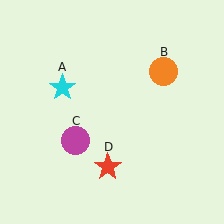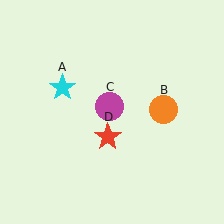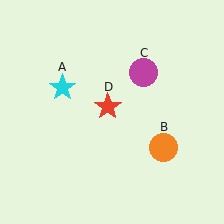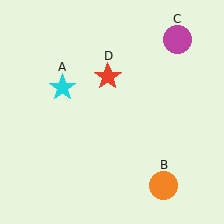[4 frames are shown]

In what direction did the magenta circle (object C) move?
The magenta circle (object C) moved up and to the right.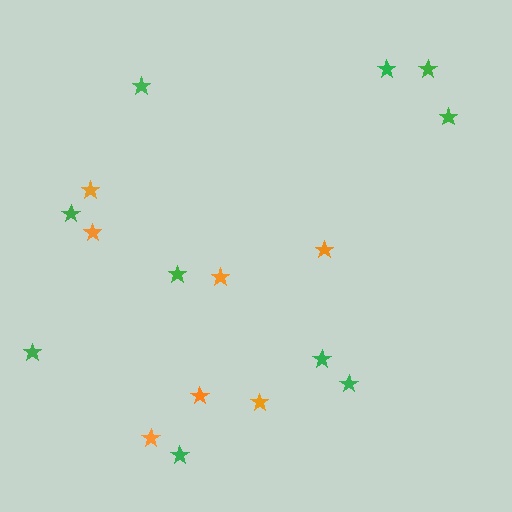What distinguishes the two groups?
There are 2 groups: one group of green stars (10) and one group of orange stars (7).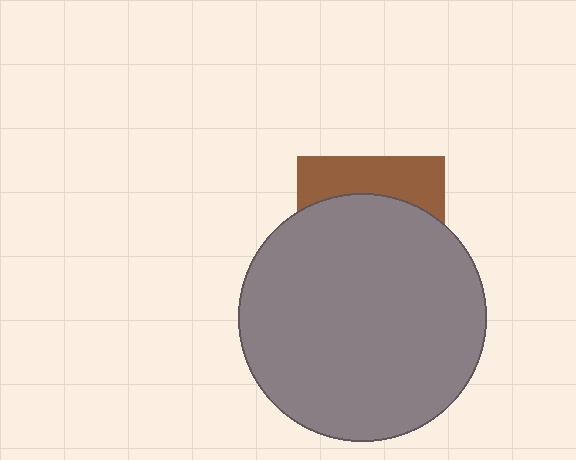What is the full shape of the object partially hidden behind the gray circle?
The partially hidden object is a brown square.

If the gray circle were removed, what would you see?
You would see the complete brown square.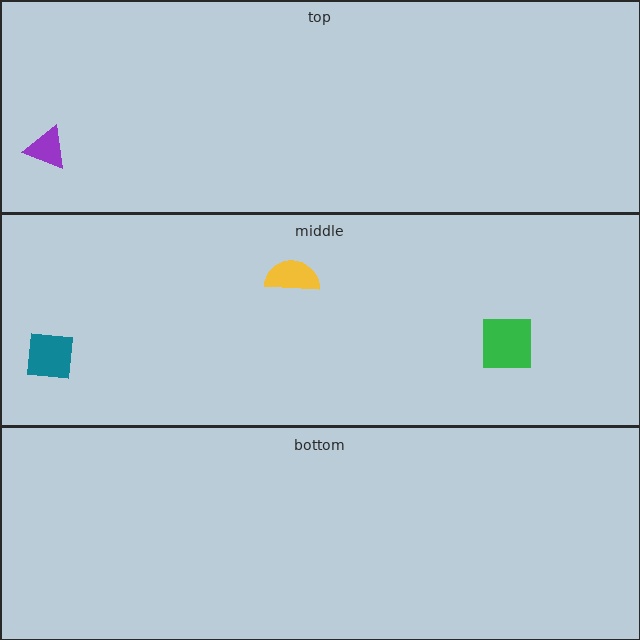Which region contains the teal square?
The middle region.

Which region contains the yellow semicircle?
The middle region.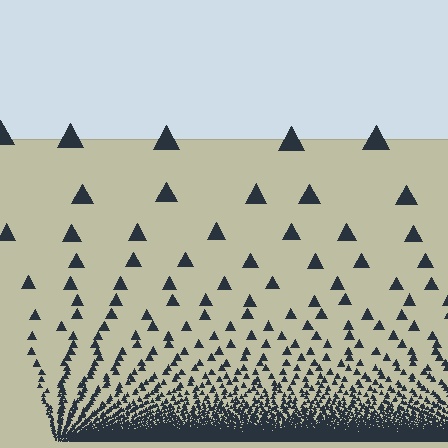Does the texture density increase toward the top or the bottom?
Density increases toward the bottom.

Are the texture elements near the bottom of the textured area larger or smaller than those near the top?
Smaller. The gradient is inverted — elements near the bottom are smaller and denser.